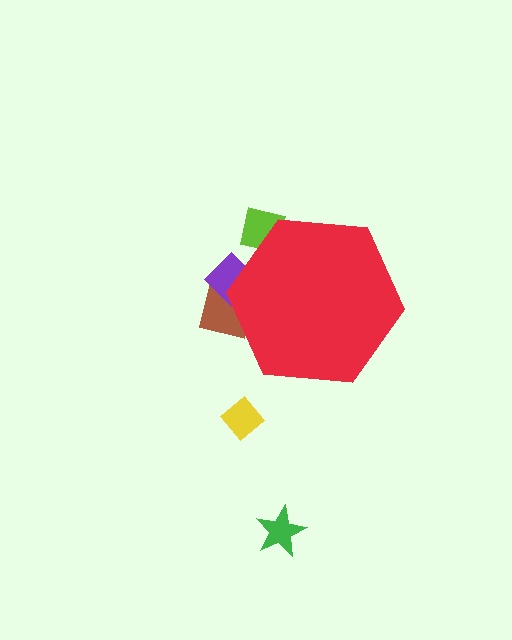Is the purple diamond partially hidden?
Yes, the purple diamond is partially hidden behind the red hexagon.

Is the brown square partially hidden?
Yes, the brown square is partially hidden behind the red hexagon.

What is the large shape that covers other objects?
A red hexagon.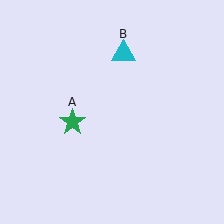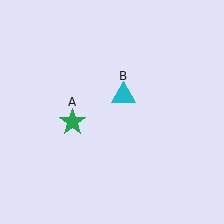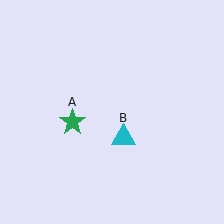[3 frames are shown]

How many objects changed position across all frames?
1 object changed position: cyan triangle (object B).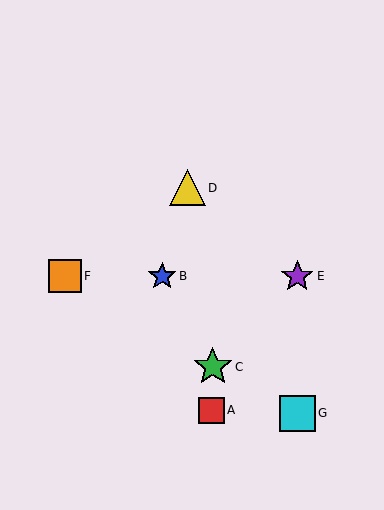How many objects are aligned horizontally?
3 objects (B, E, F) are aligned horizontally.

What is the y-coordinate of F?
Object F is at y≈276.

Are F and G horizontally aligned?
No, F is at y≈276 and G is at y≈413.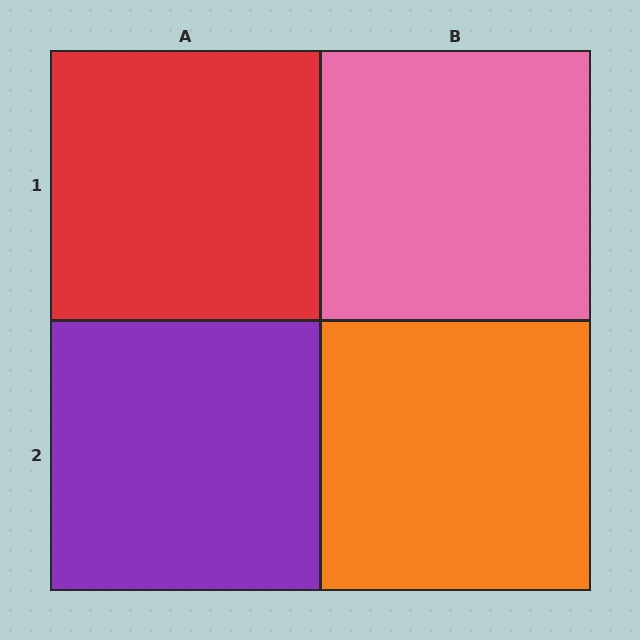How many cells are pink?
1 cell is pink.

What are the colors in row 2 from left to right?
Purple, orange.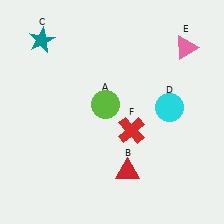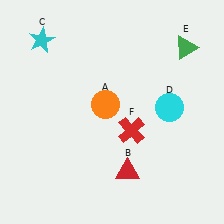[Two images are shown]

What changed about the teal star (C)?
In Image 1, C is teal. In Image 2, it changed to cyan.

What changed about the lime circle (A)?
In Image 1, A is lime. In Image 2, it changed to orange.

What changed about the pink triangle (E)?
In Image 1, E is pink. In Image 2, it changed to green.